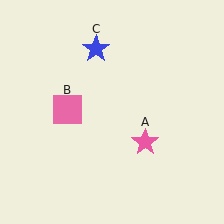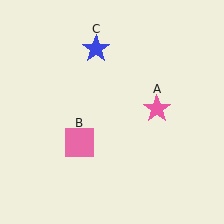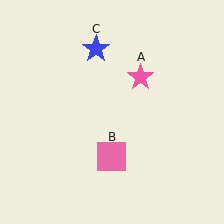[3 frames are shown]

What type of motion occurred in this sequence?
The pink star (object A), pink square (object B) rotated counterclockwise around the center of the scene.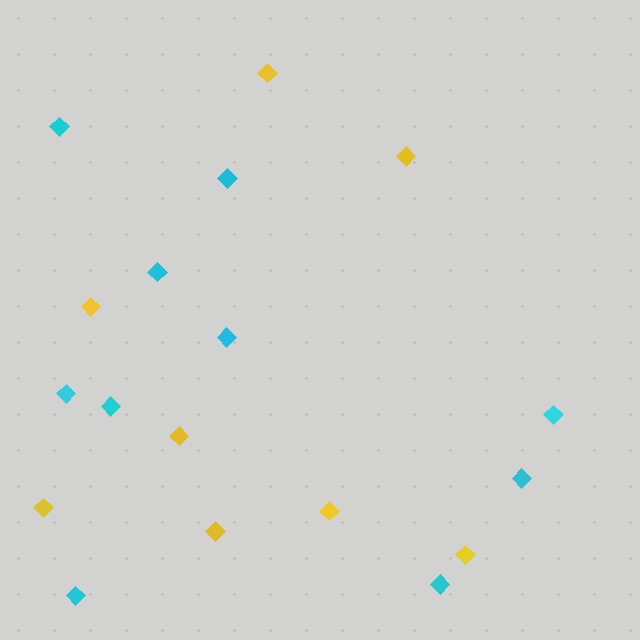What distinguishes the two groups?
There are 2 groups: one group of yellow diamonds (8) and one group of cyan diamonds (10).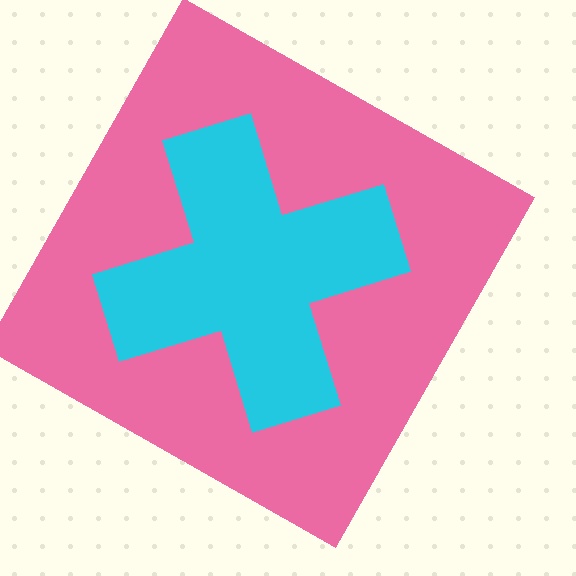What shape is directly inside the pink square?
The cyan cross.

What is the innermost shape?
The cyan cross.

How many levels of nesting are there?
2.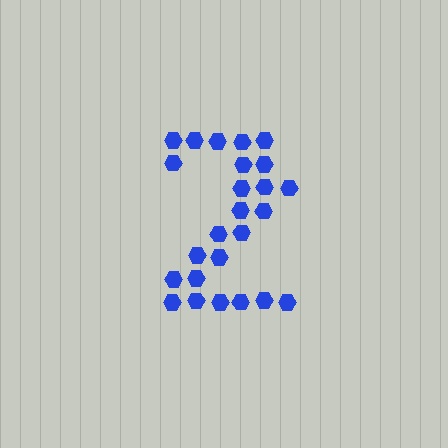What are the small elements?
The small elements are hexagons.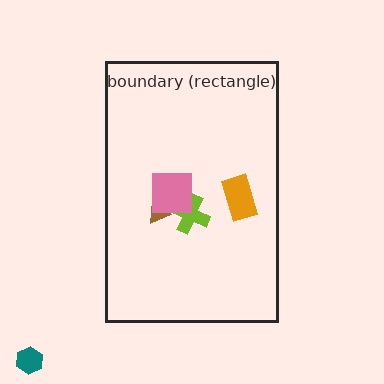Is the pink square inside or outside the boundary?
Inside.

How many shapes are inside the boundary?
4 inside, 1 outside.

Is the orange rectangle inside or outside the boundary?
Inside.